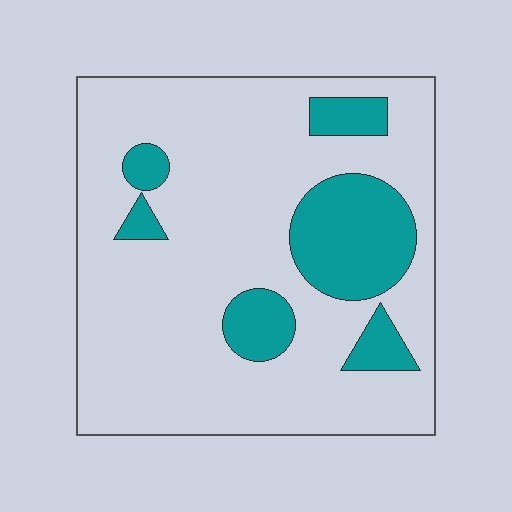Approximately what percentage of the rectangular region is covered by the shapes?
Approximately 20%.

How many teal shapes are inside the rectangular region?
6.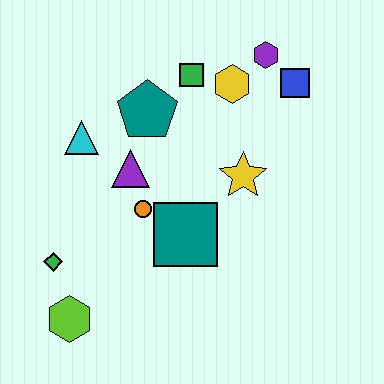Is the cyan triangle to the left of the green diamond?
No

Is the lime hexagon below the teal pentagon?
Yes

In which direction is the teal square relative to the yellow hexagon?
The teal square is below the yellow hexagon.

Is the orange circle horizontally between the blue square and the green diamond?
Yes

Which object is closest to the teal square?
The orange circle is closest to the teal square.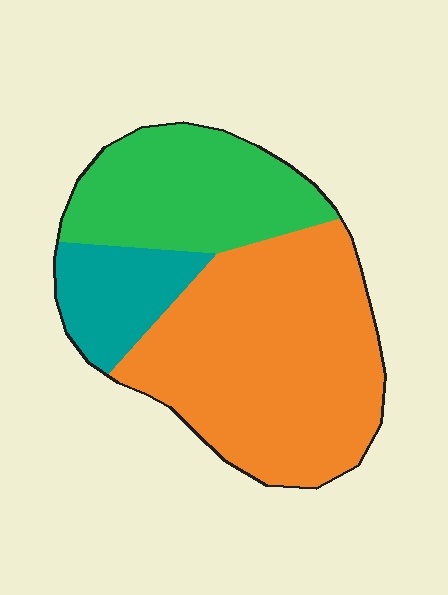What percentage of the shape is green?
Green covers 30% of the shape.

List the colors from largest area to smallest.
From largest to smallest: orange, green, teal.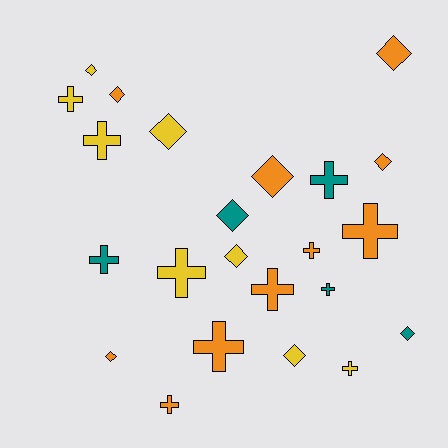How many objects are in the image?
There are 23 objects.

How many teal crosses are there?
There are 3 teal crosses.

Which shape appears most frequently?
Cross, with 12 objects.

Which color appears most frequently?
Orange, with 10 objects.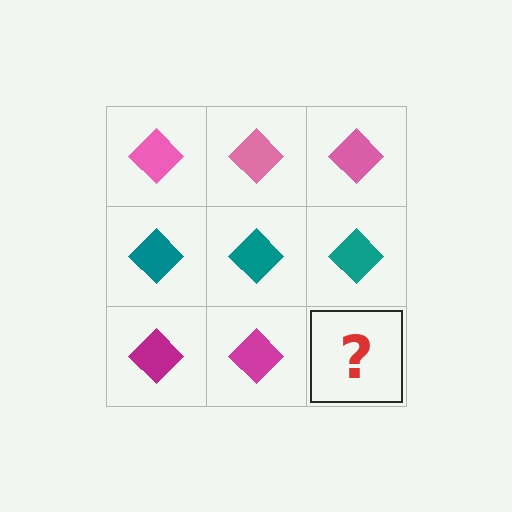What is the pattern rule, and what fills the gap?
The rule is that each row has a consistent color. The gap should be filled with a magenta diamond.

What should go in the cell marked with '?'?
The missing cell should contain a magenta diamond.